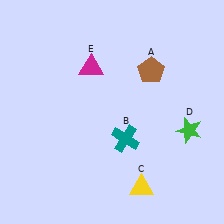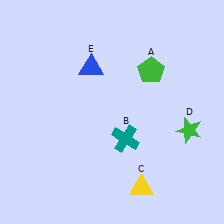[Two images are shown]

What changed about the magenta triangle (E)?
In Image 1, E is magenta. In Image 2, it changed to blue.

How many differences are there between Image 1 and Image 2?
There are 2 differences between the two images.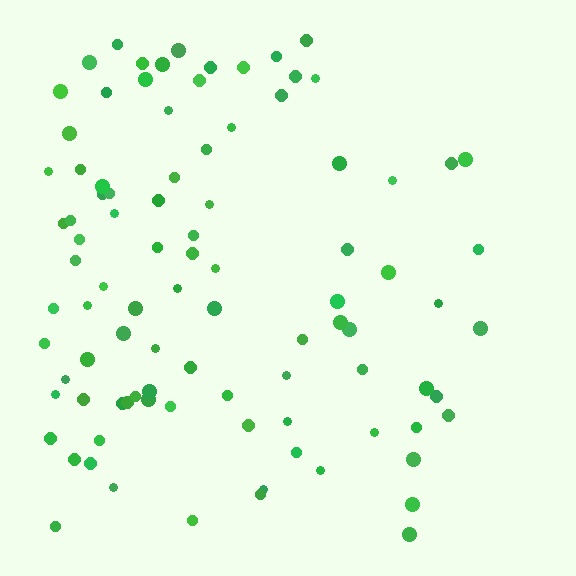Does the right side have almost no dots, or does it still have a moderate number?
Still a moderate number, just noticeably fewer than the left.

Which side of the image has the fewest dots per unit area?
The right.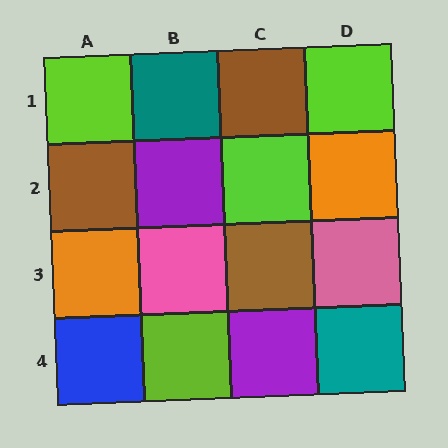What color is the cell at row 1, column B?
Teal.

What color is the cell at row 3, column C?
Brown.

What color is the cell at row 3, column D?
Pink.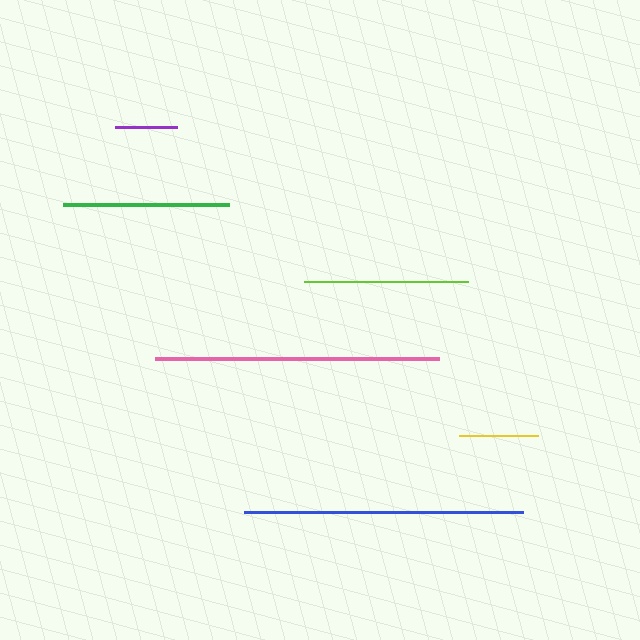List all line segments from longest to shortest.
From longest to shortest: pink, blue, green, lime, yellow, purple.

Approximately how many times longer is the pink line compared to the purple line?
The pink line is approximately 4.6 times the length of the purple line.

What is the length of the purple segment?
The purple segment is approximately 61 pixels long.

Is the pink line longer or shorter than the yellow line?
The pink line is longer than the yellow line.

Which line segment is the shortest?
The purple line is the shortest at approximately 61 pixels.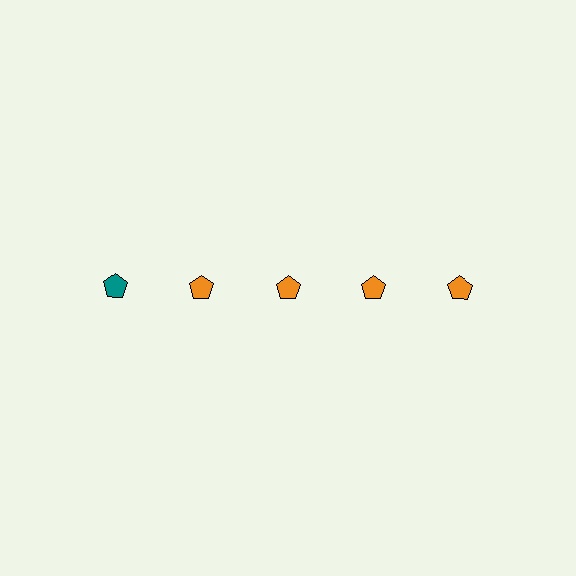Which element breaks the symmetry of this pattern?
The teal pentagon in the top row, leftmost column breaks the symmetry. All other shapes are orange pentagons.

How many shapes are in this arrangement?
There are 5 shapes arranged in a grid pattern.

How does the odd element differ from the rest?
It has a different color: teal instead of orange.